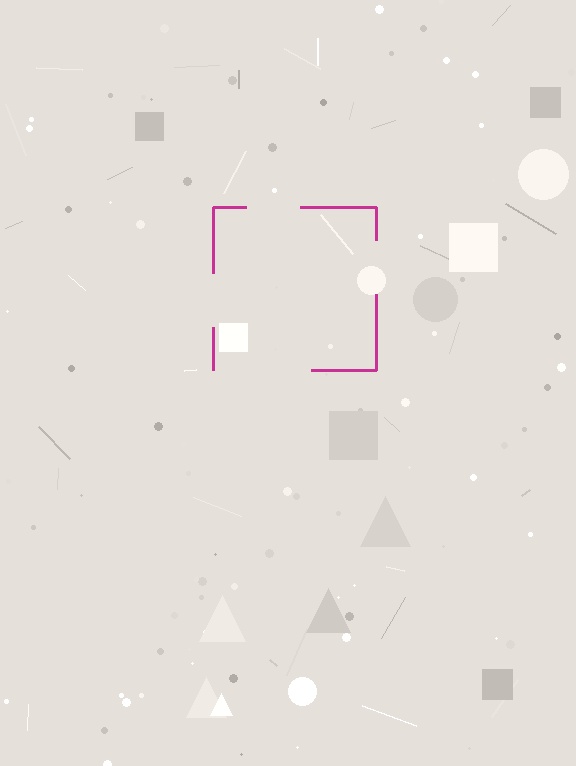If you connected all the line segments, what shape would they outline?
They would outline a square.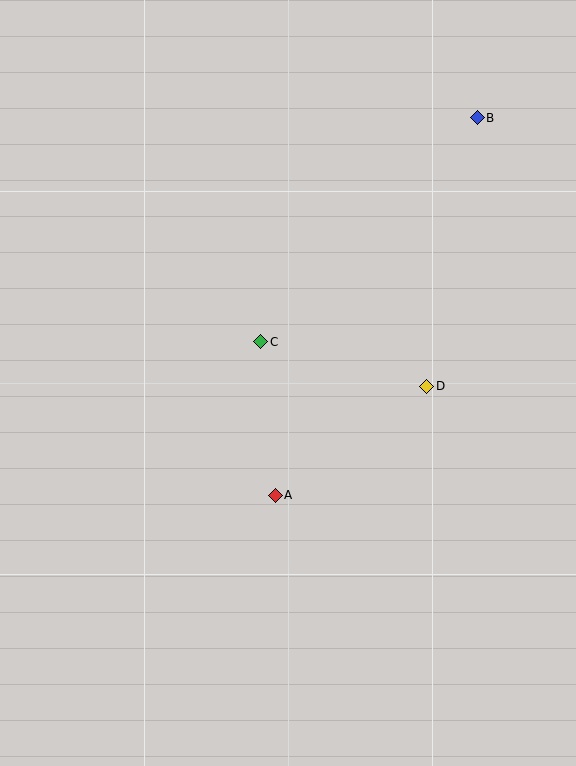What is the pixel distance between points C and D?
The distance between C and D is 172 pixels.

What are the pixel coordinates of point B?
Point B is at (477, 118).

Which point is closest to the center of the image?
Point C at (261, 342) is closest to the center.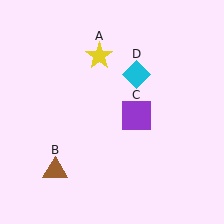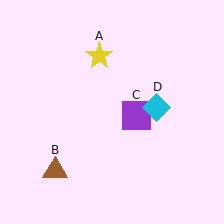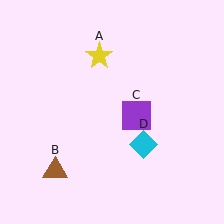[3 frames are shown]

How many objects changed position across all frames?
1 object changed position: cyan diamond (object D).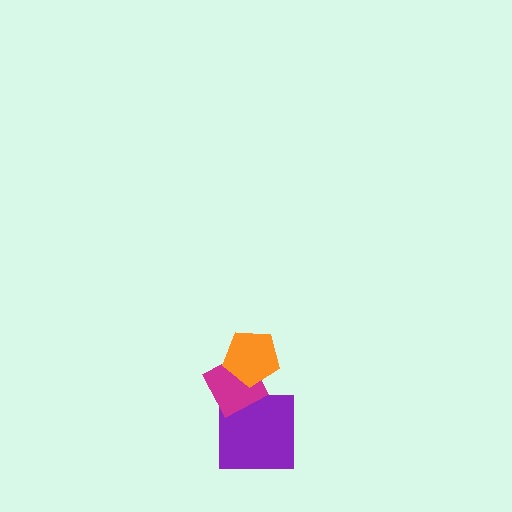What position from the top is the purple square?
The purple square is 3rd from the top.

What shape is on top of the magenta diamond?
The orange pentagon is on top of the magenta diamond.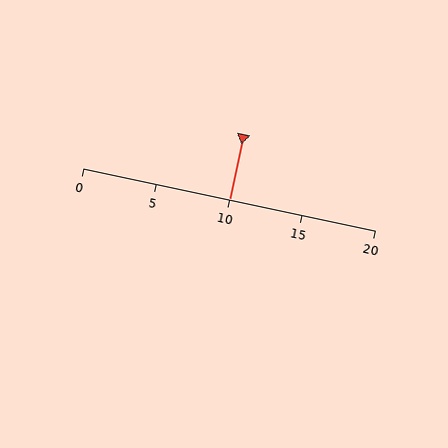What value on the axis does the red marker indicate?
The marker indicates approximately 10.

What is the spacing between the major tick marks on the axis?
The major ticks are spaced 5 apart.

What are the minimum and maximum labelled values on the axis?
The axis runs from 0 to 20.